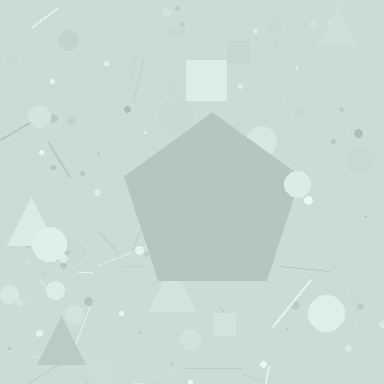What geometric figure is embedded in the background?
A pentagon is embedded in the background.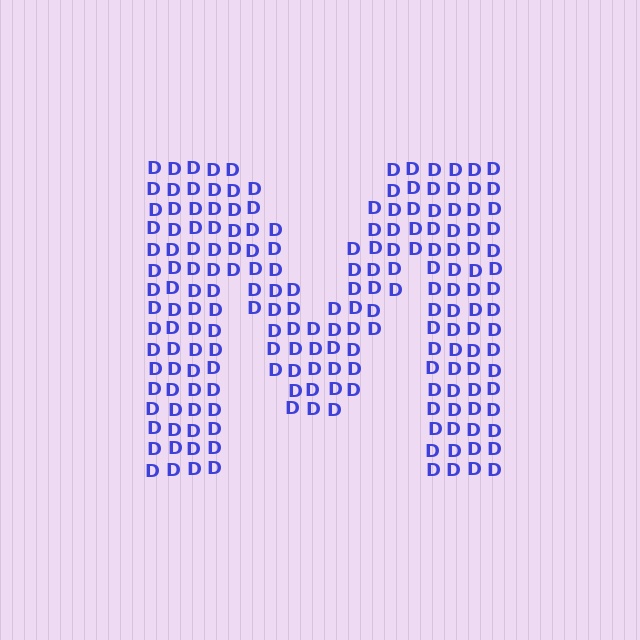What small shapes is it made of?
It is made of small letter D's.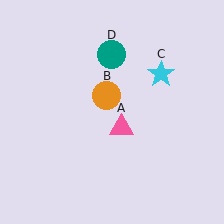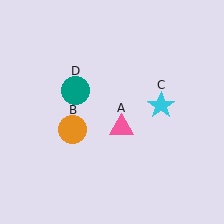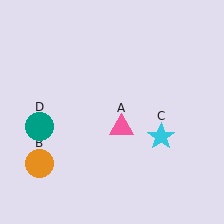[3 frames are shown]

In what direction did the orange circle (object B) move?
The orange circle (object B) moved down and to the left.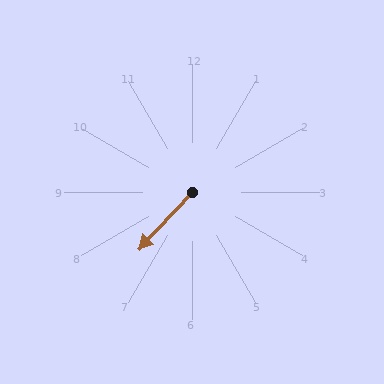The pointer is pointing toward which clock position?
Roughly 7 o'clock.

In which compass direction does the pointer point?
Southwest.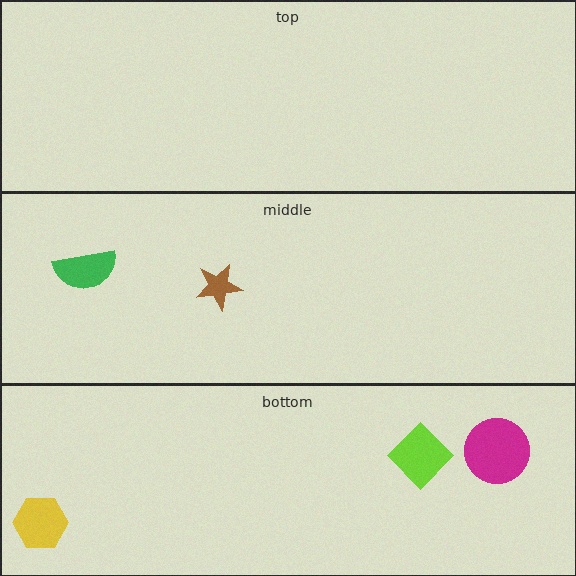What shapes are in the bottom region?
The magenta circle, the lime diamond, the yellow hexagon.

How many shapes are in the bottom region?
3.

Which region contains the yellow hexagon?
The bottom region.